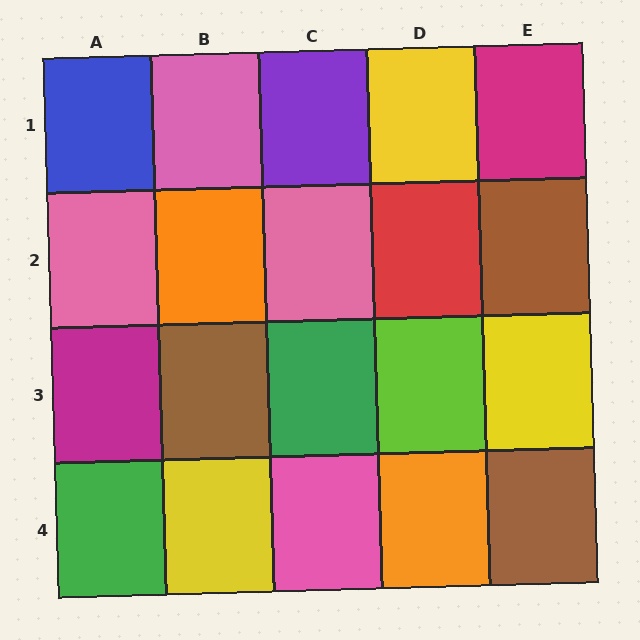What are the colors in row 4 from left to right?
Green, yellow, pink, orange, brown.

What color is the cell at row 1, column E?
Magenta.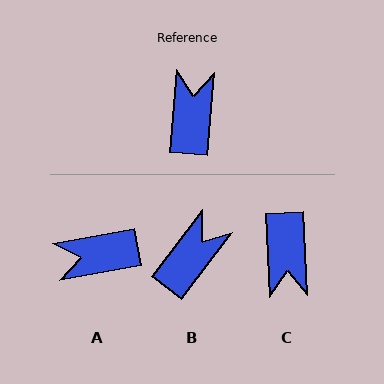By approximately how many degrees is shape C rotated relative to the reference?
Approximately 173 degrees clockwise.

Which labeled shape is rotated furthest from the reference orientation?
C, about 173 degrees away.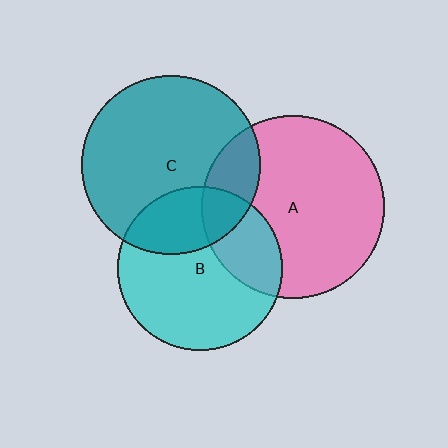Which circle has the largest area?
Circle A (pink).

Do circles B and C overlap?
Yes.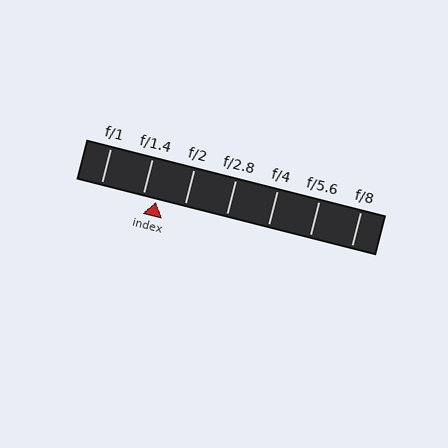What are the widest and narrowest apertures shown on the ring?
The widest aperture shown is f/1 and the narrowest is f/8.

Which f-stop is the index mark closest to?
The index mark is closest to f/1.4.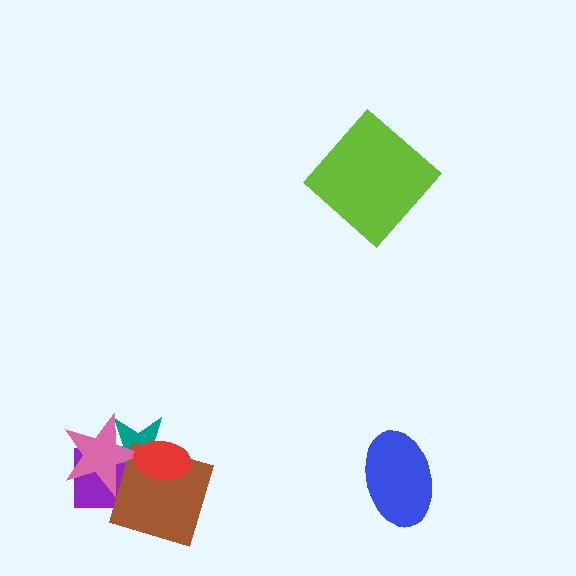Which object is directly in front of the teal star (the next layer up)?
The brown square is directly in front of the teal star.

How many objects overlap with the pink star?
4 objects overlap with the pink star.